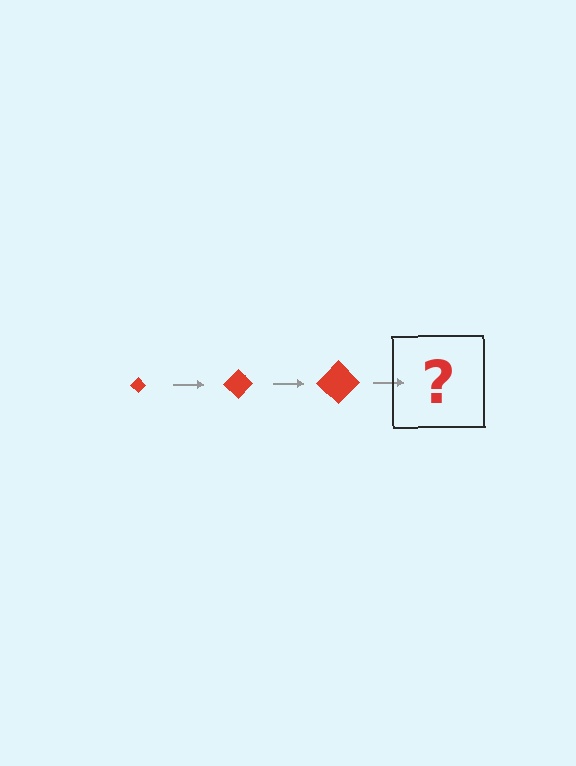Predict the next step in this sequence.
The next step is a red diamond, larger than the previous one.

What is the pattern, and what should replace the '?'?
The pattern is that the diamond gets progressively larger each step. The '?' should be a red diamond, larger than the previous one.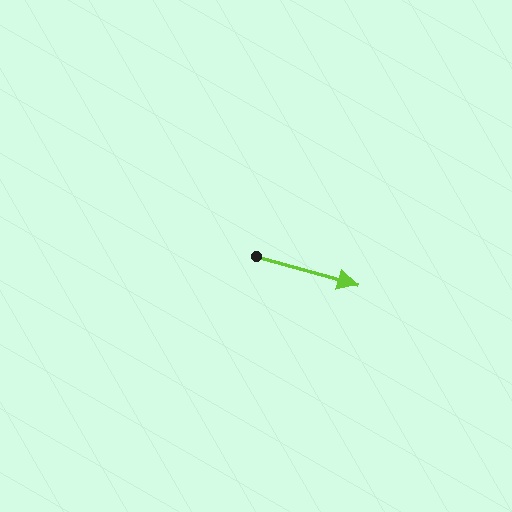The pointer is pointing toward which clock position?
Roughly 4 o'clock.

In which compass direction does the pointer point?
East.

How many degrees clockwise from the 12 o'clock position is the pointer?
Approximately 106 degrees.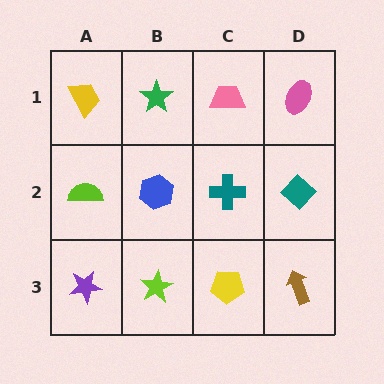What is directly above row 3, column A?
A lime semicircle.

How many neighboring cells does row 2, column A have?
3.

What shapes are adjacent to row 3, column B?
A blue hexagon (row 2, column B), a purple star (row 3, column A), a yellow pentagon (row 3, column C).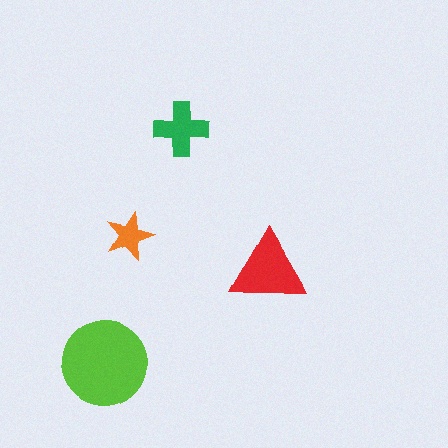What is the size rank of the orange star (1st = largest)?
4th.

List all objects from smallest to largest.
The orange star, the green cross, the red triangle, the lime circle.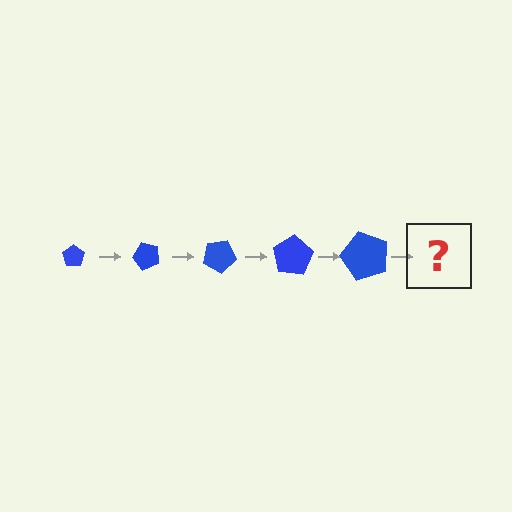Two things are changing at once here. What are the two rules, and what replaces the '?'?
The two rules are that the pentagon grows larger each step and it rotates 50 degrees each step. The '?' should be a pentagon, larger than the previous one and rotated 250 degrees from the start.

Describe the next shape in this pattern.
It should be a pentagon, larger than the previous one and rotated 250 degrees from the start.